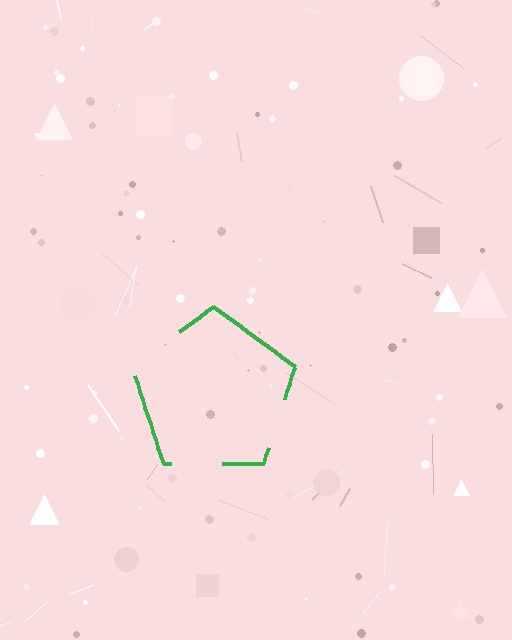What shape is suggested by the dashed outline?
The dashed outline suggests a pentagon.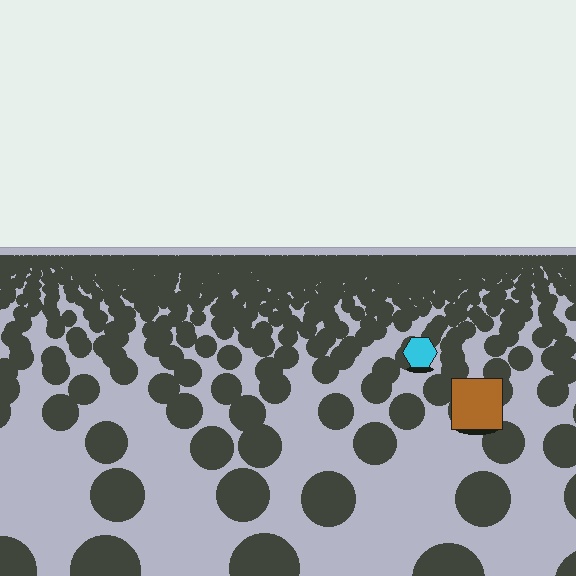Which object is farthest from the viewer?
The cyan hexagon is farthest from the viewer. It appears smaller and the ground texture around it is denser.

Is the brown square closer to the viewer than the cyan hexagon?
Yes. The brown square is closer — you can tell from the texture gradient: the ground texture is coarser near it.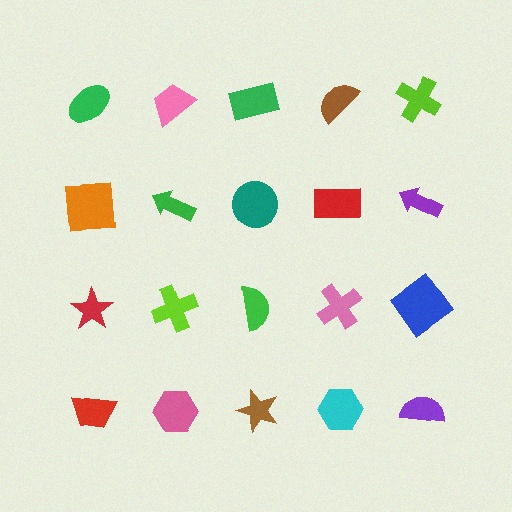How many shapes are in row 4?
5 shapes.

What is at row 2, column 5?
A purple arrow.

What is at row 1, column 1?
A green ellipse.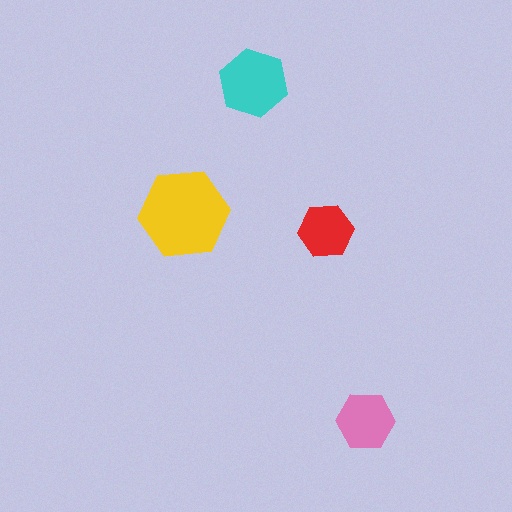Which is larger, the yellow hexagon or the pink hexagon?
The yellow one.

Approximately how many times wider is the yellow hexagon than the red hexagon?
About 1.5 times wider.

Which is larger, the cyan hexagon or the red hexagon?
The cyan one.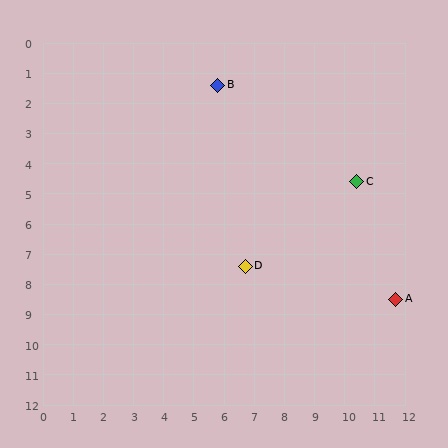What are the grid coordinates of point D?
Point D is at approximately (6.7, 7.4).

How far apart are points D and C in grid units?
Points D and C are about 4.6 grid units apart.